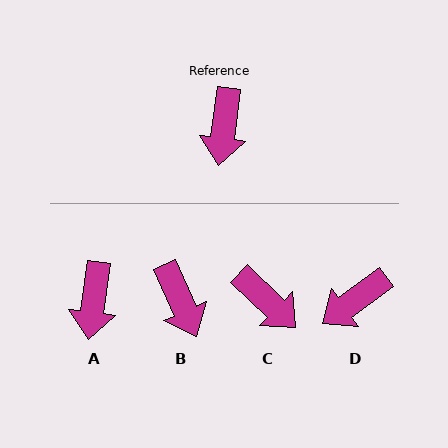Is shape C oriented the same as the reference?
No, it is off by about 54 degrees.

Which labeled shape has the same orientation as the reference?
A.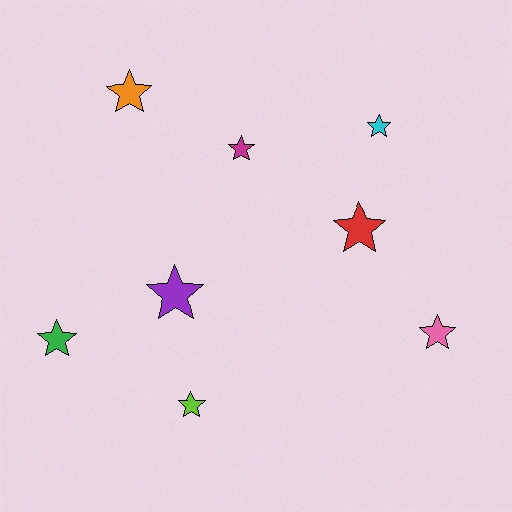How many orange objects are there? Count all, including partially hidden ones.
There is 1 orange object.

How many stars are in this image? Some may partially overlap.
There are 8 stars.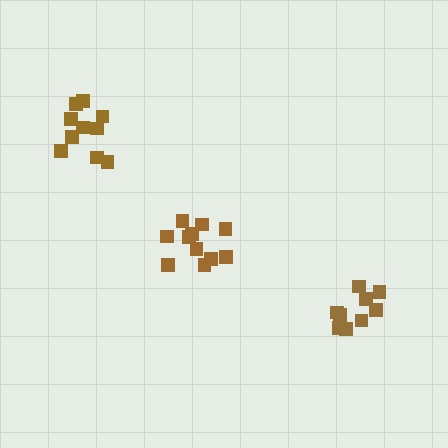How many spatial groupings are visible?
There are 3 spatial groupings.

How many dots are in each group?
Group 1: 9 dots, Group 2: 11 dots, Group 3: 10 dots (30 total).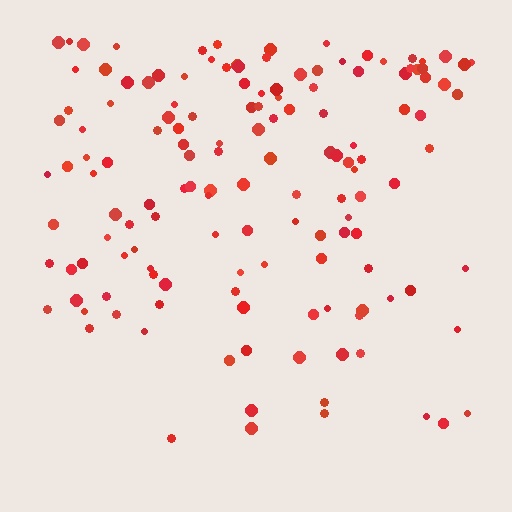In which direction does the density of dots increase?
From bottom to top, with the top side densest.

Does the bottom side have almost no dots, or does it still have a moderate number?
Still a moderate number, just noticeably fewer than the top.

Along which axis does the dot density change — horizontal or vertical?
Vertical.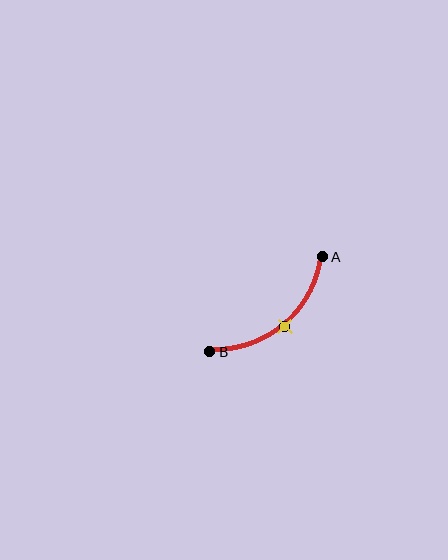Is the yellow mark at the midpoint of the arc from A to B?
Yes. The yellow mark lies on the arc at equal arc-length from both A and B — it is the arc midpoint.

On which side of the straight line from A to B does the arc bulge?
The arc bulges below and to the right of the straight line connecting A and B.